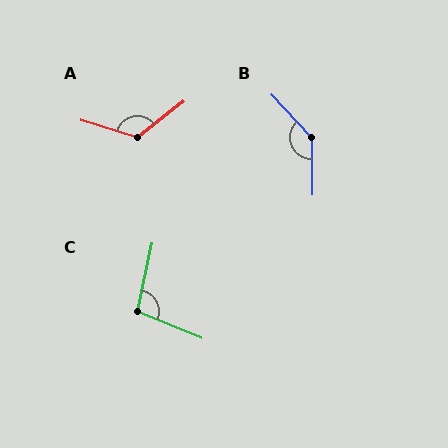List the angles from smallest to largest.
C (100°), A (125°), B (138°).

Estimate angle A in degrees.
Approximately 125 degrees.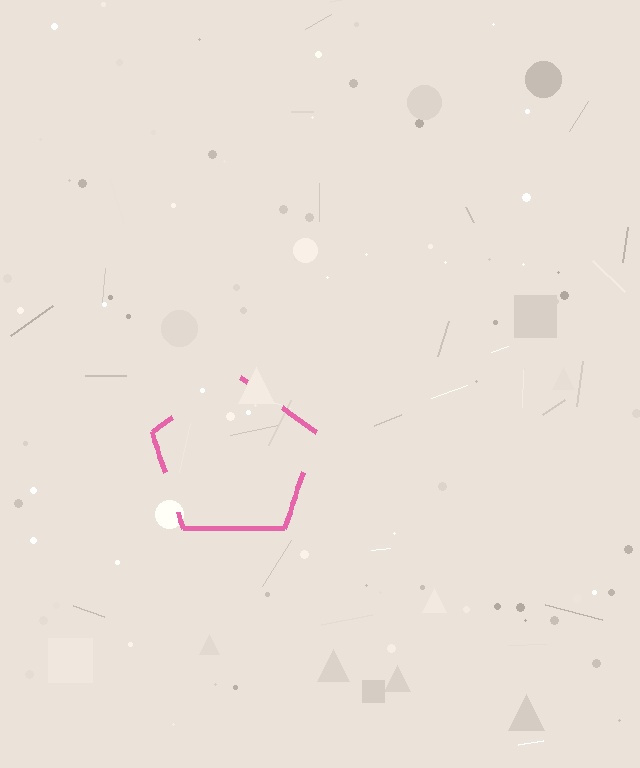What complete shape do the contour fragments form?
The contour fragments form a pentagon.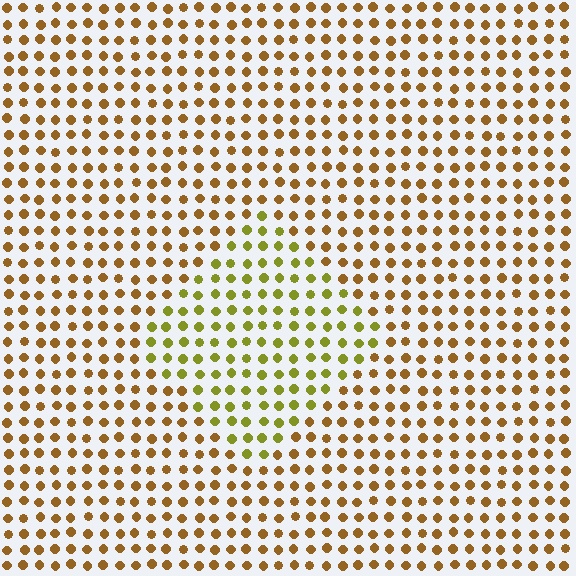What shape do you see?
I see a diamond.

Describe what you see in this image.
The image is filled with small brown elements in a uniform arrangement. A diamond-shaped region is visible where the elements are tinted to a slightly different hue, forming a subtle color boundary.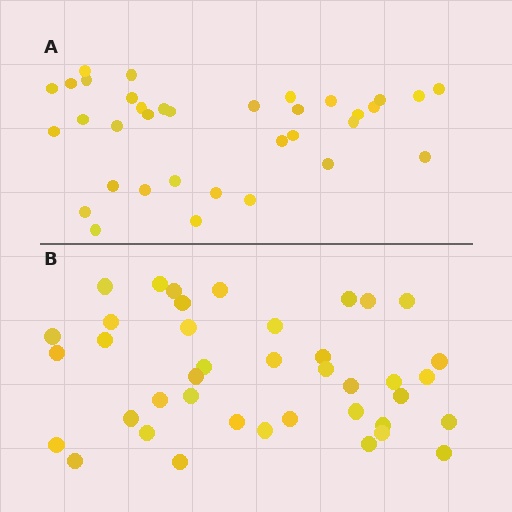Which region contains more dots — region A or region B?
Region B (the bottom region) has more dots.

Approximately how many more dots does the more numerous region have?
Region B has about 5 more dots than region A.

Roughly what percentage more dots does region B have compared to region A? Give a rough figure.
About 15% more.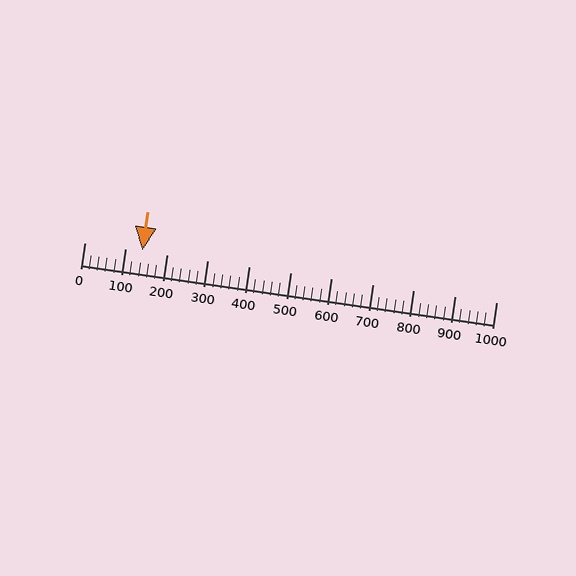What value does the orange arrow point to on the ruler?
The orange arrow points to approximately 141.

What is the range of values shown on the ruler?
The ruler shows values from 0 to 1000.